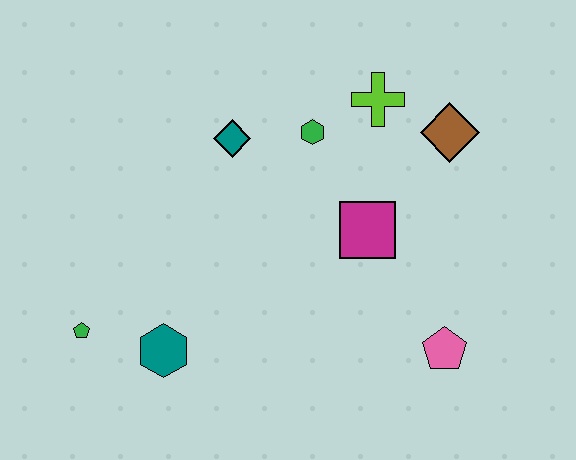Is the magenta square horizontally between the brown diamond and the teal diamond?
Yes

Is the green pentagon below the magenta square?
Yes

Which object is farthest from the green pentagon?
The brown diamond is farthest from the green pentagon.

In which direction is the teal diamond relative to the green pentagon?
The teal diamond is above the green pentagon.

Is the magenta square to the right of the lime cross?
No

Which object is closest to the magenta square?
The green hexagon is closest to the magenta square.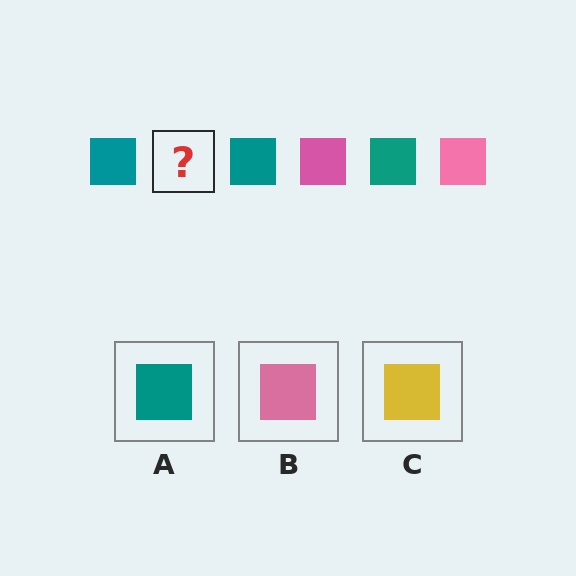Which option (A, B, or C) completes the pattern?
B.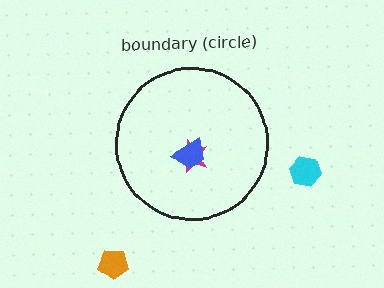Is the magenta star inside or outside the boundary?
Inside.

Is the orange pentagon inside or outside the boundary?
Outside.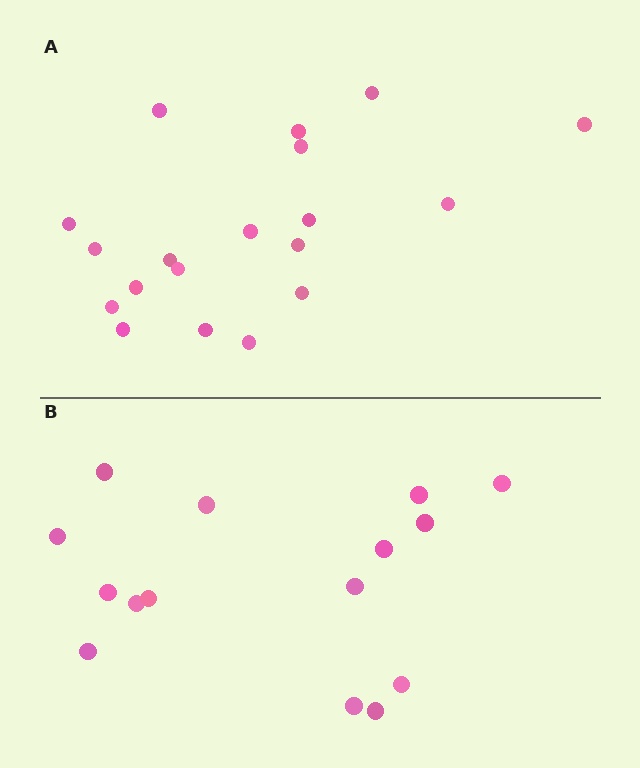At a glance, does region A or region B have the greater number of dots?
Region A (the top region) has more dots.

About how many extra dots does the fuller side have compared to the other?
Region A has about 4 more dots than region B.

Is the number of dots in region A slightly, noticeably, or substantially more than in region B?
Region A has noticeably more, but not dramatically so. The ratio is roughly 1.3 to 1.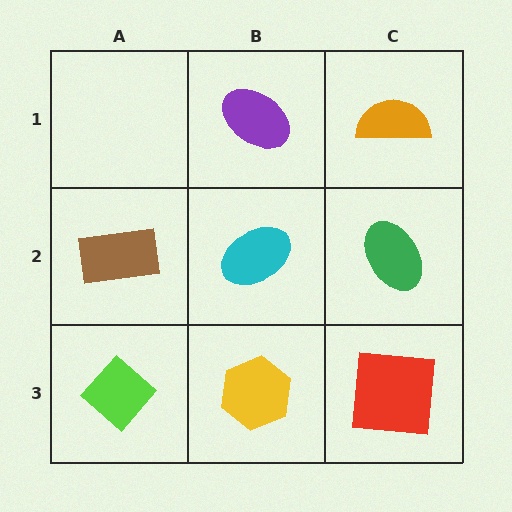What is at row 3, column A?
A lime diamond.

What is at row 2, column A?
A brown rectangle.